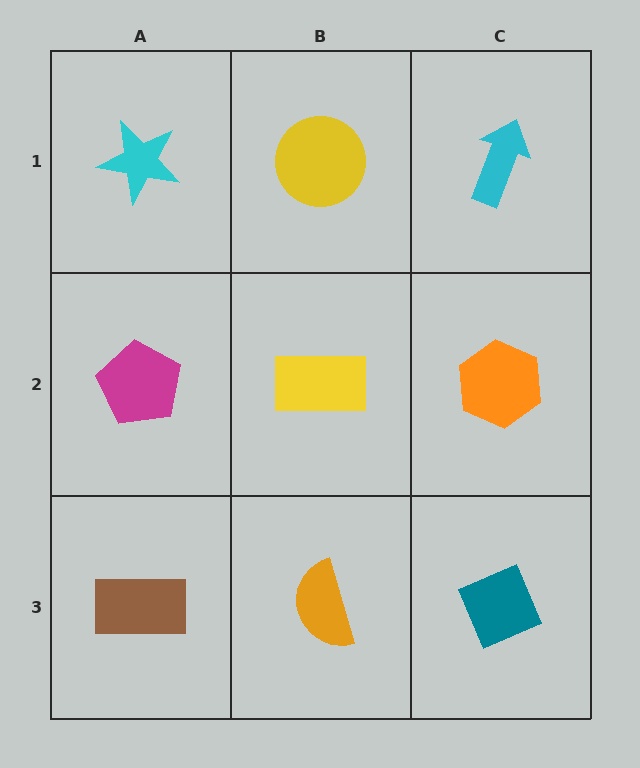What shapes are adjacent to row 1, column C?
An orange hexagon (row 2, column C), a yellow circle (row 1, column B).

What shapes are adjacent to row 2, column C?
A cyan arrow (row 1, column C), a teal diamond (row 3, column C), a yellow rectangle (row 2, column B).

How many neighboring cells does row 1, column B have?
3.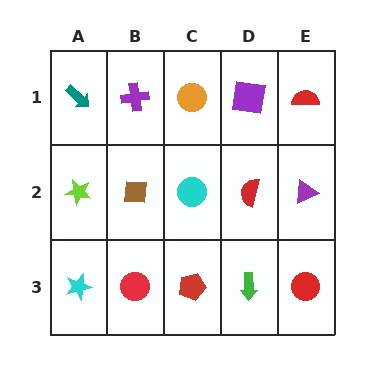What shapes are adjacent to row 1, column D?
A red semicircle (row 2, column D), an orange circle (row 1, column C), a red semicircle (row 1, column E).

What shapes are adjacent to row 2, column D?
A purple square (row 1, column D), a green arrow (row 3, column D), a cyan circle (row 2, column C), a purple triangle (row 2, column E).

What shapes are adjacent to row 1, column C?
A cyan circle (row 2, column C), a purple cross (row 1, column B), a purple square (row 1, column D).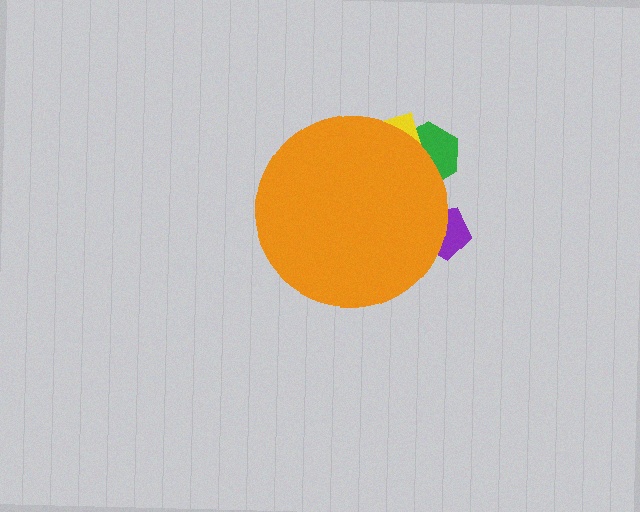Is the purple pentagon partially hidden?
Yes, the purple pentagon is partially hidden behind the orange circle.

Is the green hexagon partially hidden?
Yes, the green hexagon is partially hidden behind the orange circle.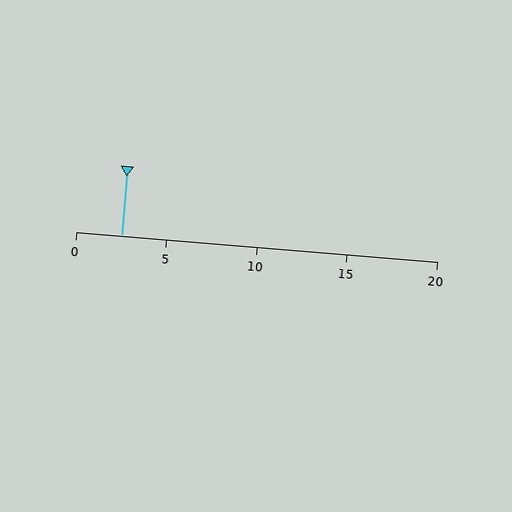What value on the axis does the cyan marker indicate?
The marker indicates approximately 2.5.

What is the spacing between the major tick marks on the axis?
The major ticks are spaced 5 apart.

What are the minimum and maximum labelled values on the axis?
The axis runs from 0 to 20.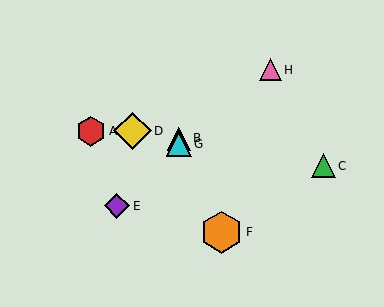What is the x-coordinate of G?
Object G is at x≈179.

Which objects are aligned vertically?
Objects B, G are aligned vertically.